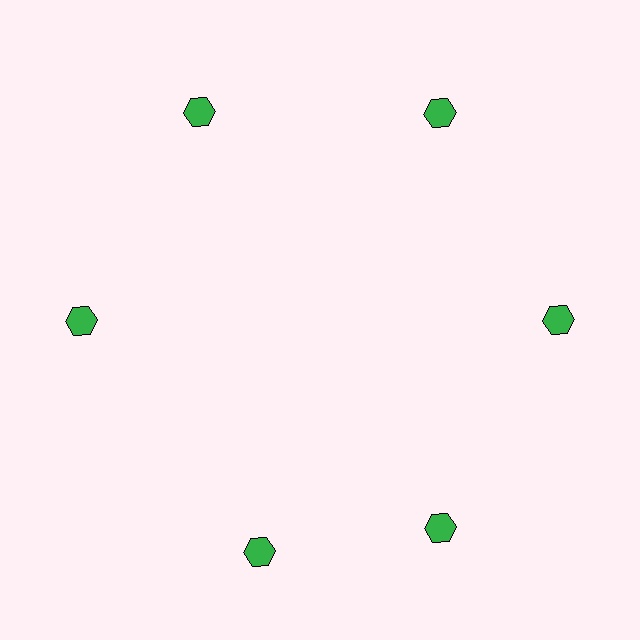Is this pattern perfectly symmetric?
No. The 6 green hexagons are arranged in a ring, but one element near the 7 o'clock position is rotated out of alignment along the ring, breaking the 6-fold rotational symmetry.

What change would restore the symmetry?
The symmetry would be restored by rotating it back into even spacing with its neighbors so that all 6 hexagons sit at equal angles and equal distance from the center.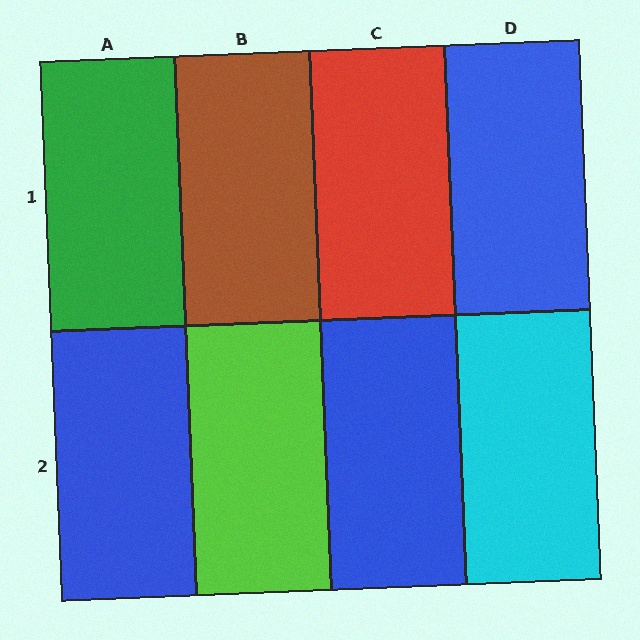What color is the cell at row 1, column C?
Red.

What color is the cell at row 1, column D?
Blue.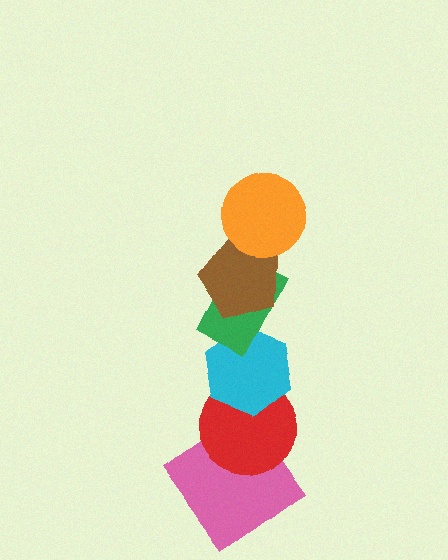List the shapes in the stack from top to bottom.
From top to bottom: the orange circle, the brown pentagon, the green rectangle, the cyan hexagon, the red circle, the pink diamond.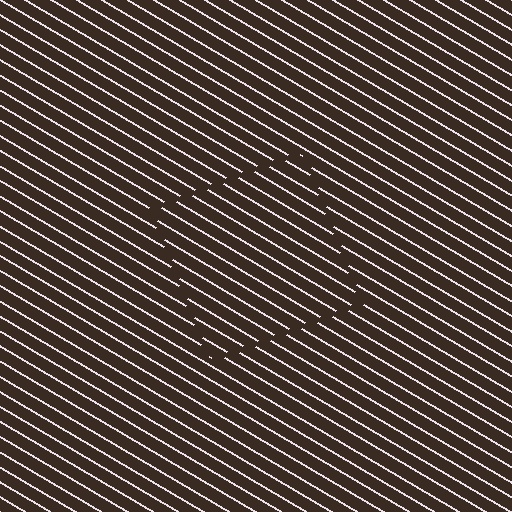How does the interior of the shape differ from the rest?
The interior of the shape contains the same grating, shifted by half a period — the contour is defined by the phase discontinuity where line-ends from the inner and outer gratings abut.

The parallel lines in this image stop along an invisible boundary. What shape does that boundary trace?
An illusory square. The interior of the shape contains the same grating, shifted by half a period — the contour is defined by the phase discontinuity where line-ends from the inner and outer gratings abut.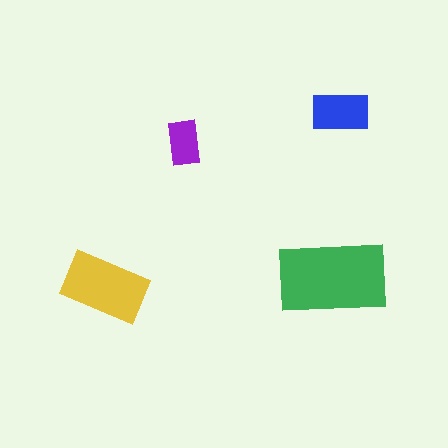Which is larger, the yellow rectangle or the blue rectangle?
The yellow one.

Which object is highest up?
The blue rectangle is topmost.